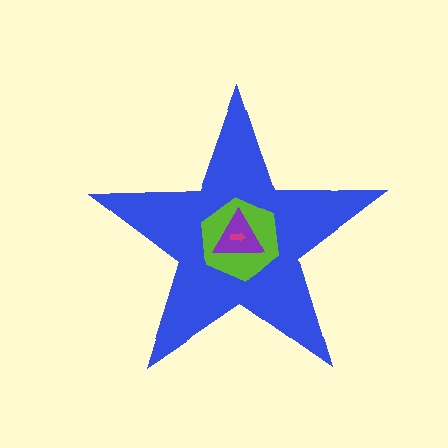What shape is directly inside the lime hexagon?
The purple triangle.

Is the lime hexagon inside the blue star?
Yes.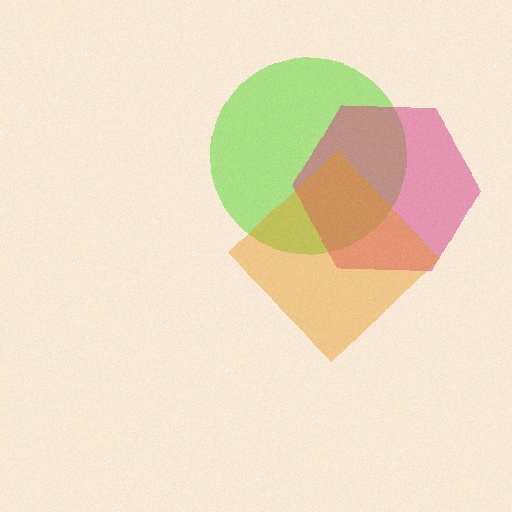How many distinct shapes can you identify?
There are 3 distinct shapes: a lime circle, a magenta hexagon, an orange diamond.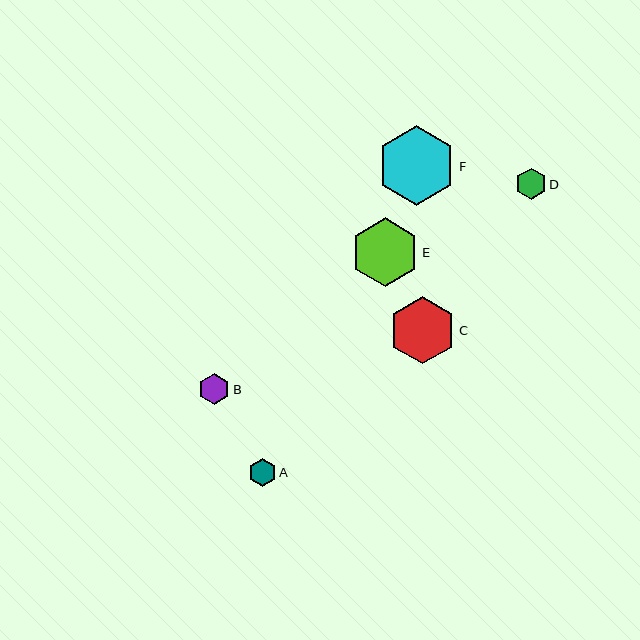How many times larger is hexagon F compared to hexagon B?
Hexagon F is approximately 2.6 times the size of hexagon B.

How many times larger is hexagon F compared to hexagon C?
Hexagon F is approximately 1.2 times the size of hexagon C.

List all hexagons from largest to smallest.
From largest to smallest: F, E, C, D, B, A.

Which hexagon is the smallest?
Hexagon A is the smallest with a size of approximately 28 pixels.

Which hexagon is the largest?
Hexagon F is the largest with a size of approximately 80 pixels.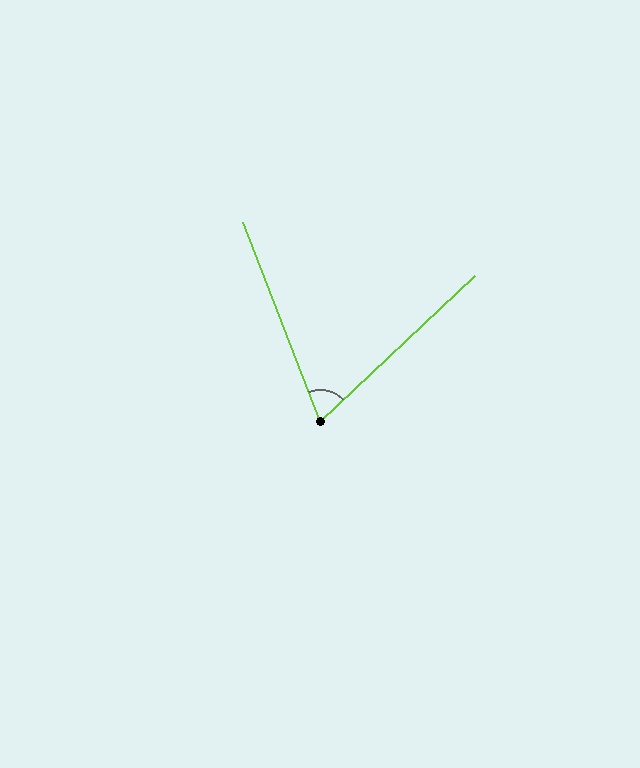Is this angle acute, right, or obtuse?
It is acute.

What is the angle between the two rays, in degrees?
Approximately 68 degrees.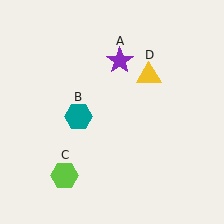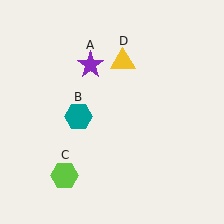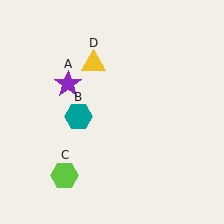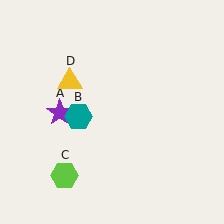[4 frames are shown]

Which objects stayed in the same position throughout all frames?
Teal hexagon (object B) and lime hexagon (object C) remained stationary.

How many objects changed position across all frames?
2 objects changed position: purple star (object A), yellow triangle (object D).